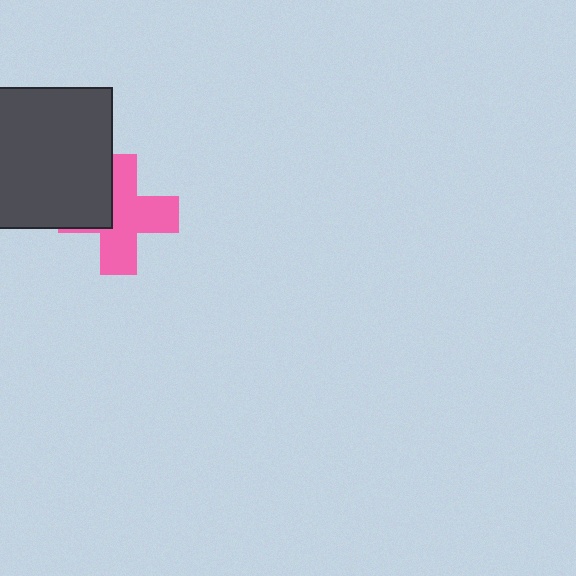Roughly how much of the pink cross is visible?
Most of it is visible (roughly 68%).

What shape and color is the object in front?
The object in front is a dark gray square.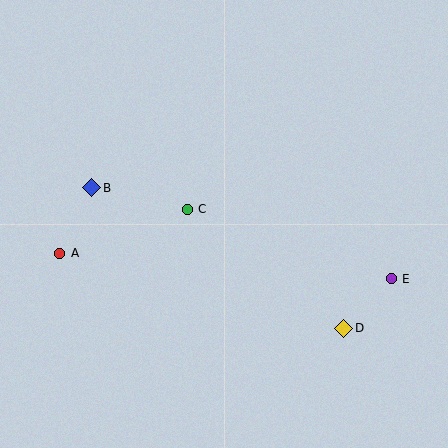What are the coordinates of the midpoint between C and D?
The midpoint between C and D is at (265, 269).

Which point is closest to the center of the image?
Point C at (187, 209) is closest to the center.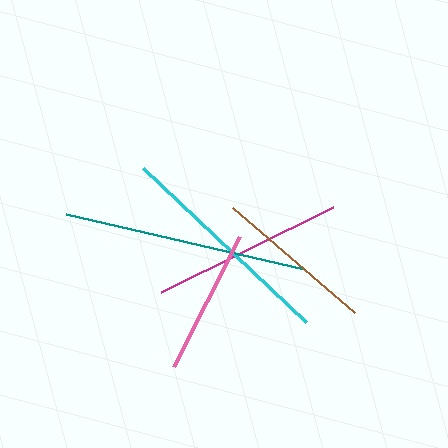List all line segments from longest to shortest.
From longest to shortest: teal, cyan, magenta, brown, pink.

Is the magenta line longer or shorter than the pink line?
The magenta line is longer than the pink line.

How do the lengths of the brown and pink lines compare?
The brown and pink lines are approximately the same length.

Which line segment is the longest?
The teal line is the longest at approximately 244 pixels.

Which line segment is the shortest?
The pink line is the shortest at approximately 147 pixels.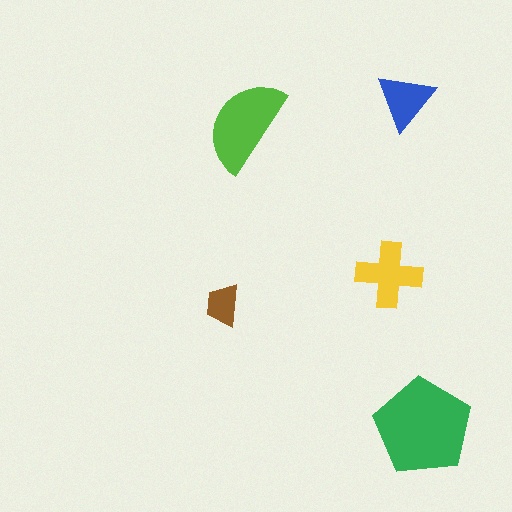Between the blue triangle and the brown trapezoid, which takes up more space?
The blue triangle.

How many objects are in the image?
There are 5 objects in the image.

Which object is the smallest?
The brown trapezoid.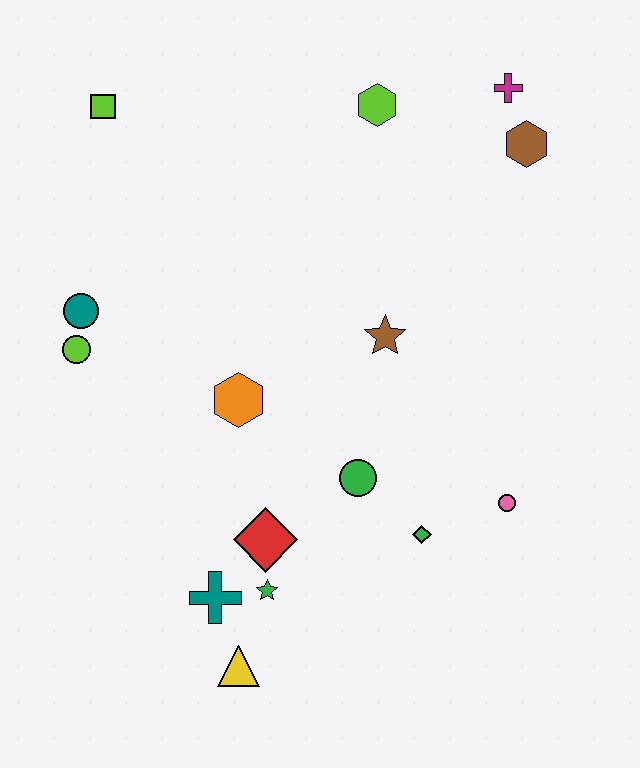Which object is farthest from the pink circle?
The lime square is farthest from the pink circle.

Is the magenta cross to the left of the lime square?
No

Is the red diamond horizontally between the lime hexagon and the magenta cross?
No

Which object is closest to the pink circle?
The green diamond is closest to the pink circle.